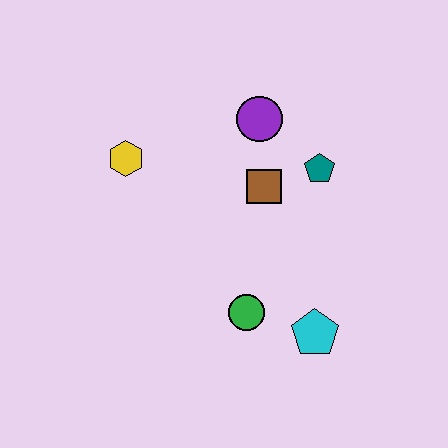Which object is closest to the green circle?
The cyan pentagon is closest to the green circle.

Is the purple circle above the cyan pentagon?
Yes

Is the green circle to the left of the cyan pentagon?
Yes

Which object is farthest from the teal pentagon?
The yellow hexagon is farthest from the teal pentagon.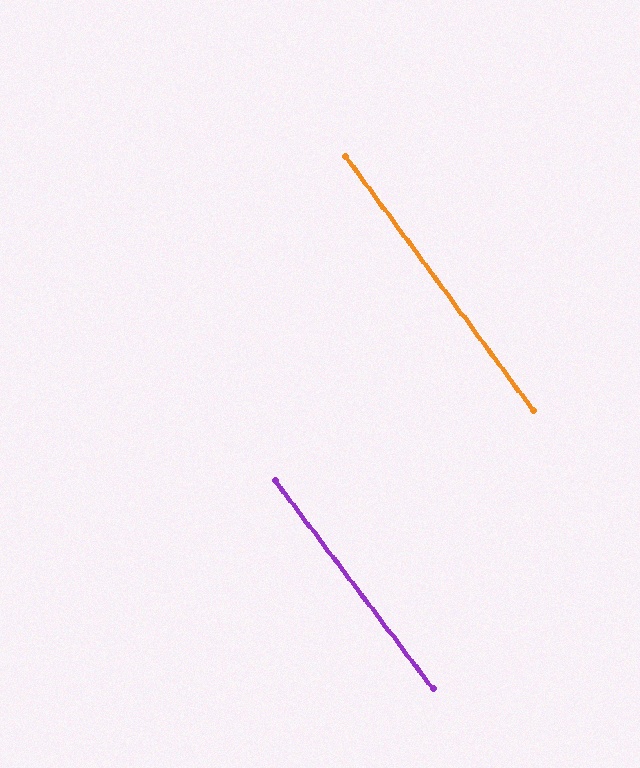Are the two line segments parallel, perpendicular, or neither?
Parallel — their directions differ by only 0.6°.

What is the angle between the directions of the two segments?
Approximately 1 degree.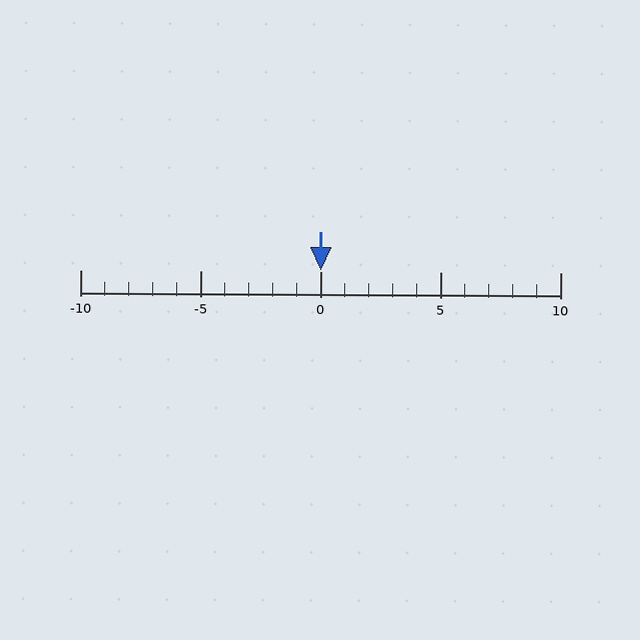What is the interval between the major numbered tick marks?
The major tick marks are spaced 5 units apart.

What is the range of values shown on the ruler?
The ruler shows values from -10 to 10.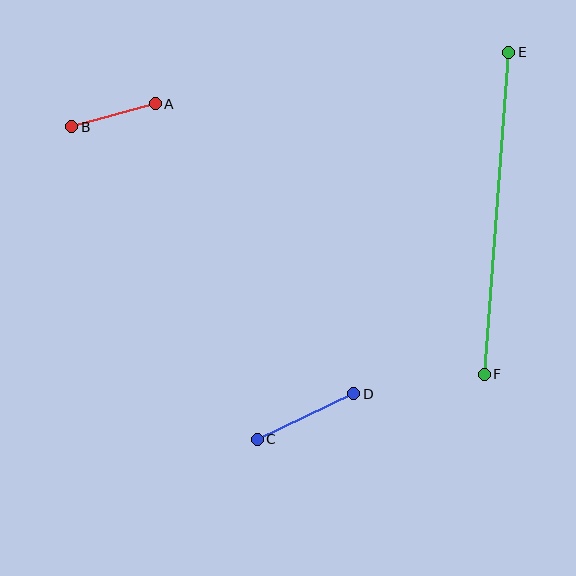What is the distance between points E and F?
The distance is approximately 323 pixels.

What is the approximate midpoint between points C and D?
The midpoint is at approximately (305, 417) pixels.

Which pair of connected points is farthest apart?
Points E and F are farthest apart.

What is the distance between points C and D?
The distance is approximately 106 pixels.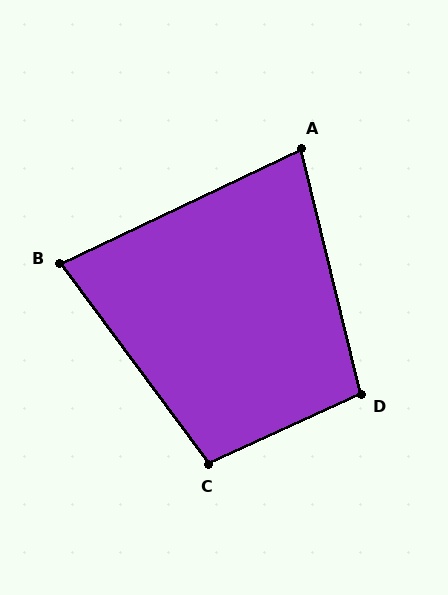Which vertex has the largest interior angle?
C, at approximately 102 degrees.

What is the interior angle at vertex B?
Approximately 79 degrees (acute).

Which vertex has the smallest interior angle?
A, at approximately 78 degrees.